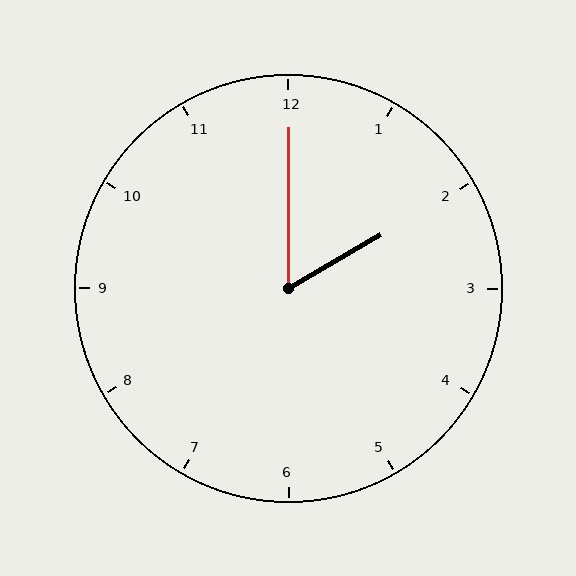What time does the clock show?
2:00.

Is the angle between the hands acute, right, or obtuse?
It is acute.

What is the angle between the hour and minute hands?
Approximately 60 degrees.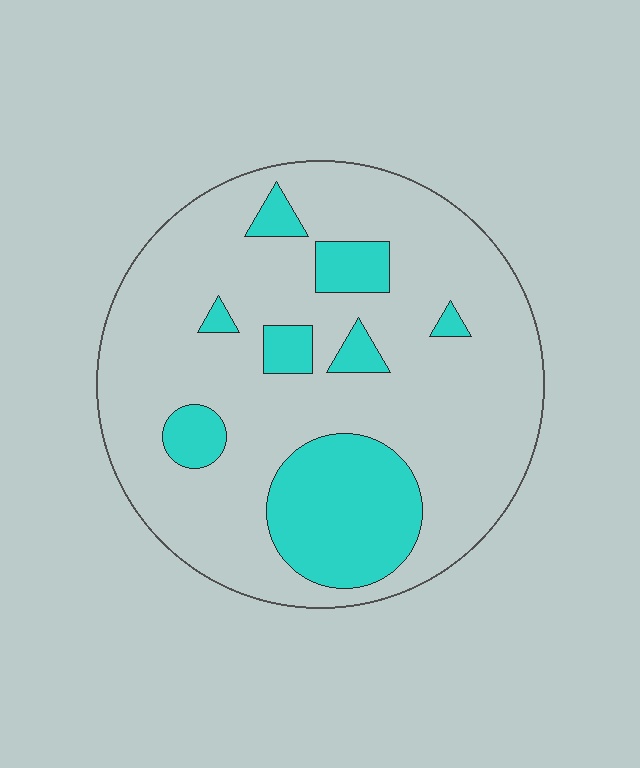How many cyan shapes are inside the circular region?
8.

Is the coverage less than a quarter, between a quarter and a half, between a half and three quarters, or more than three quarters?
Less than a quarter.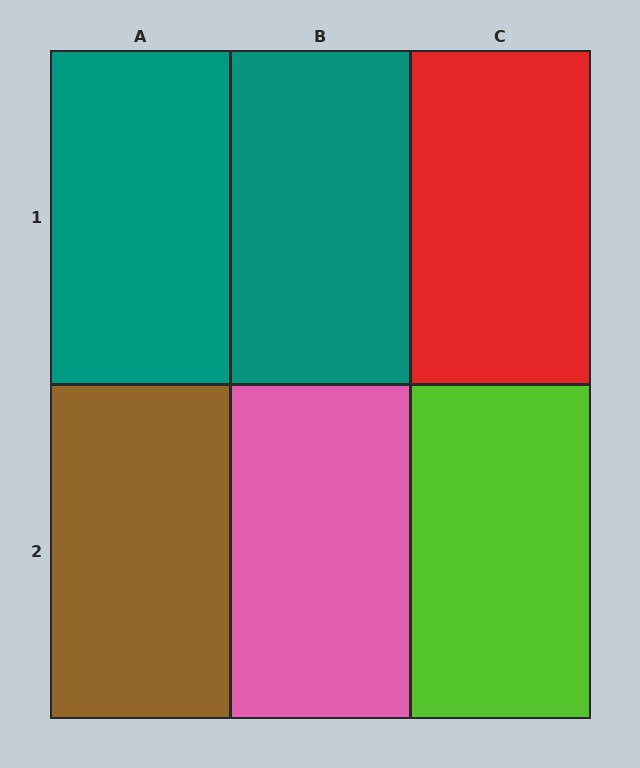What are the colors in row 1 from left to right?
Teal, teal, red.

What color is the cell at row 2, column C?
Lime.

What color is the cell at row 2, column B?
Pink.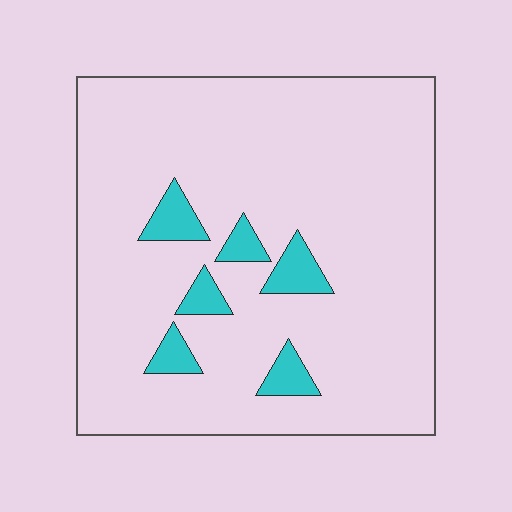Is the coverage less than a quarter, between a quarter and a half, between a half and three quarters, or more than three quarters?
Less than a quarter.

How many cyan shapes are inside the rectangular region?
6.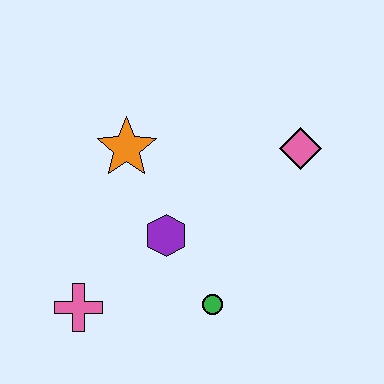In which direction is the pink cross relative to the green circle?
The pink cross is to the left of the green circle.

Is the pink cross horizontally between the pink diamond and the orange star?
No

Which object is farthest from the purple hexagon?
The pink diamond is farthest from the purple hexagon.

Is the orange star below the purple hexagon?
No